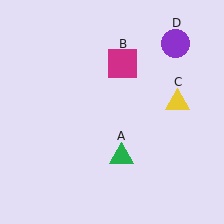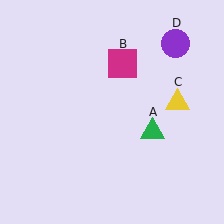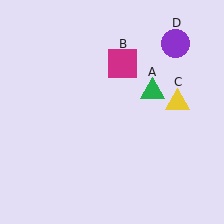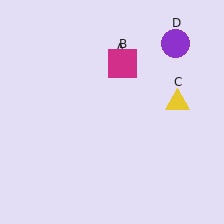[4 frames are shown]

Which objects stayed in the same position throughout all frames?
Magenta square (object B) and yellow triangle (object C) and purple circle (object D) remained stationary.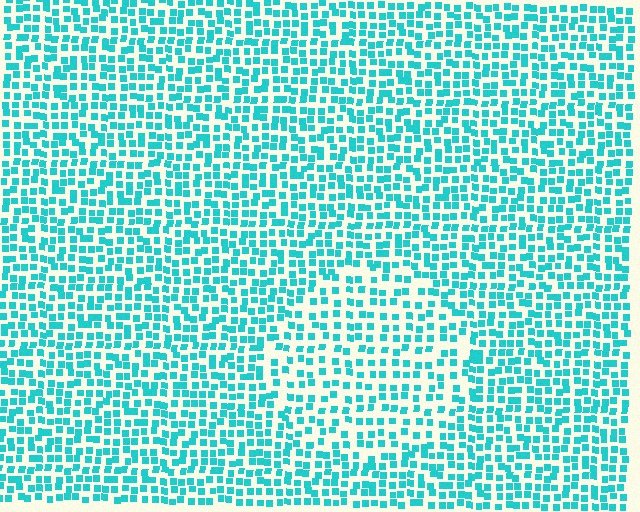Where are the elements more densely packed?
The elements are more densely packed outside the circle boundary.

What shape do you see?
I see a circle.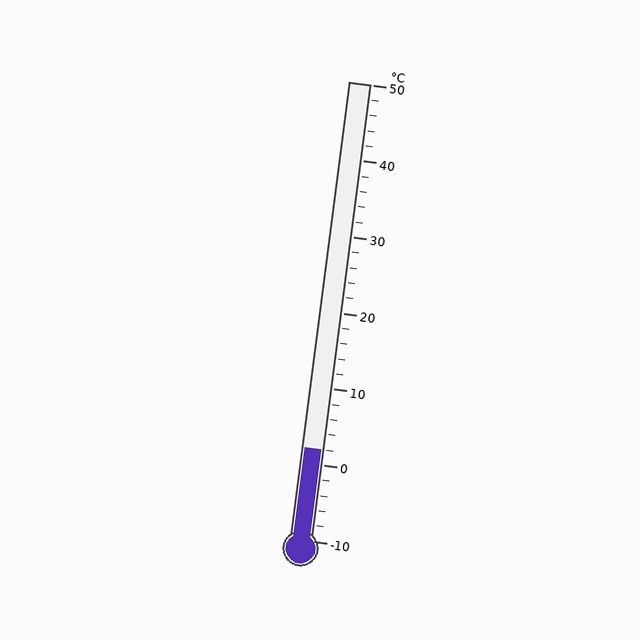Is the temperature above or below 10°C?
The temperature is below 10°C.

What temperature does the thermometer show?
The thermometer shows approximately 2°C.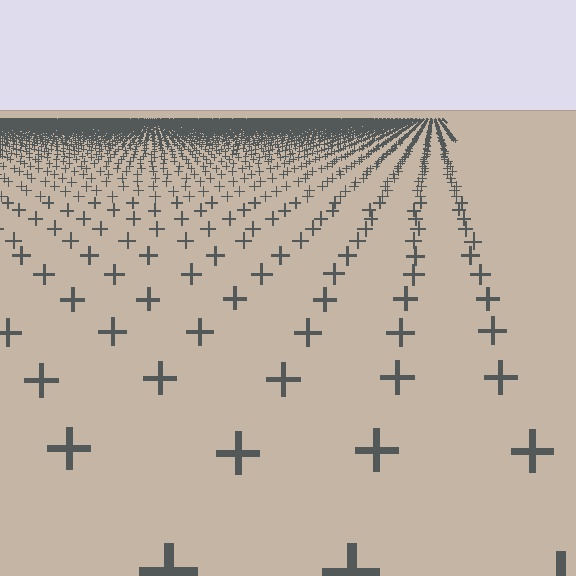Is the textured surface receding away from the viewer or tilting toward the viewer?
The surface is receding away from the viewer. Texture elements get smaller and denser toward the top.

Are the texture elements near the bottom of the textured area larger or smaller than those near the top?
Larger. Near the bottom, elements are closer to the viewer and appear at a bigger on-screen size.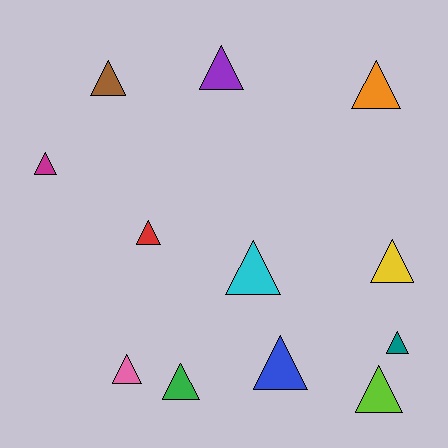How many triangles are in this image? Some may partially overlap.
There are 12 triangles.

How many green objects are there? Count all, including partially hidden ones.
There is 1 green object.